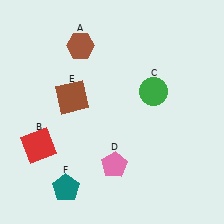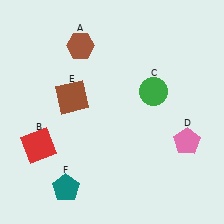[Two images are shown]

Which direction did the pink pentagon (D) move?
The pink pentagon (D) moved right.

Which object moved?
The pink pentagon (D) moved right.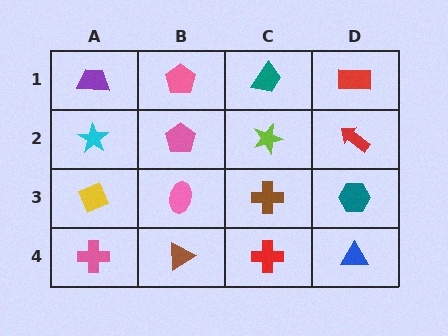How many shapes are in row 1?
4 shapes.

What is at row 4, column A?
A pink cross.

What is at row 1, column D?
A red rectangle.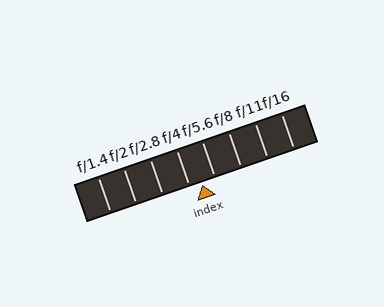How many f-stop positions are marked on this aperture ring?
There are 8 f-stop positions marked.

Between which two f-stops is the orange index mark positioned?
The index mark is between f/4 and f/5.6.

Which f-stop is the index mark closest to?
The index mark is closest to f/4.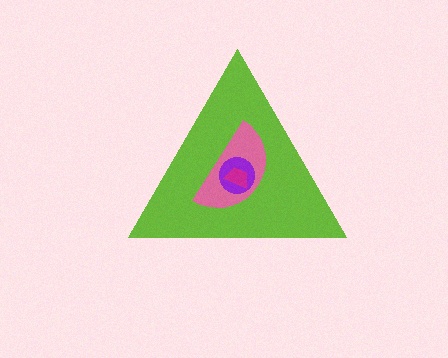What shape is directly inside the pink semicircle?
The purple circle.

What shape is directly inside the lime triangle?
The pink semicircle.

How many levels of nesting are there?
4.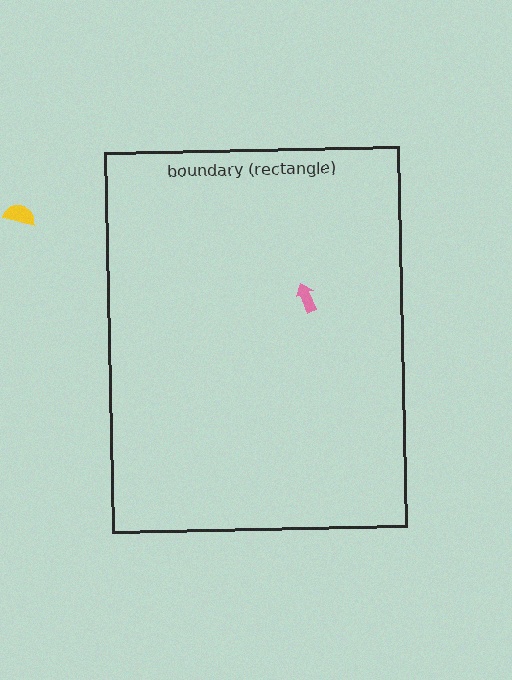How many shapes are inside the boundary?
1 inside, 1 outside.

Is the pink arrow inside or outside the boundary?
Inside.